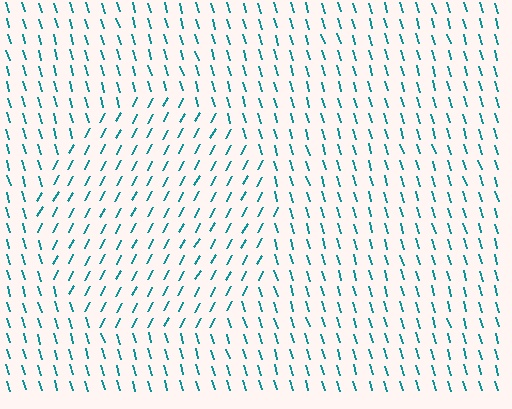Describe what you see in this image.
The image is filled with small teal line segments. A circle region in the image has lines oriented differently from the surrounding lines, creating a visible texture boundary.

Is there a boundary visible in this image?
Yes, there is a texture boundary formed by a change in line orientation.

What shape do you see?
I see a circle.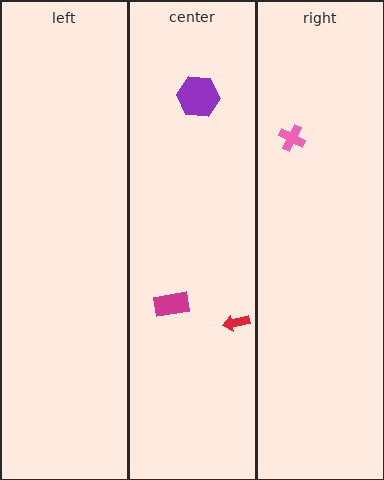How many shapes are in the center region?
3.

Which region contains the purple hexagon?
The center region.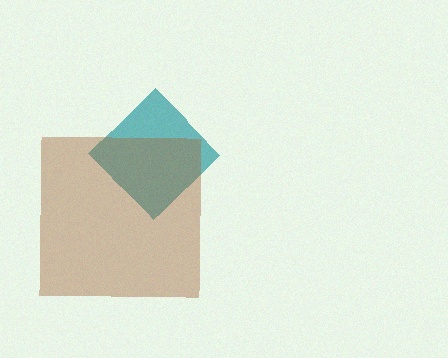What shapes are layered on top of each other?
The layered shapes are: a teal diamond, a brown square.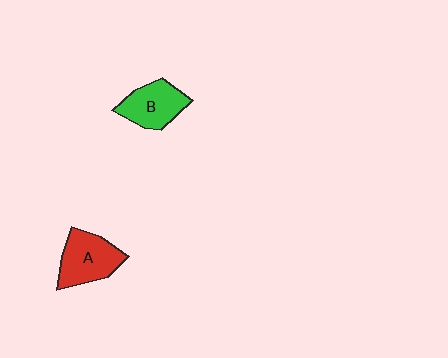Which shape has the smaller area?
Shape B (green).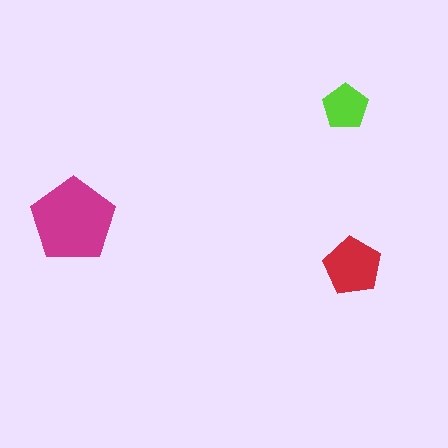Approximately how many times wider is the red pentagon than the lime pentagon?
About 1.5 times wider.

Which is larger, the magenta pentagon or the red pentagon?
The magenta one.